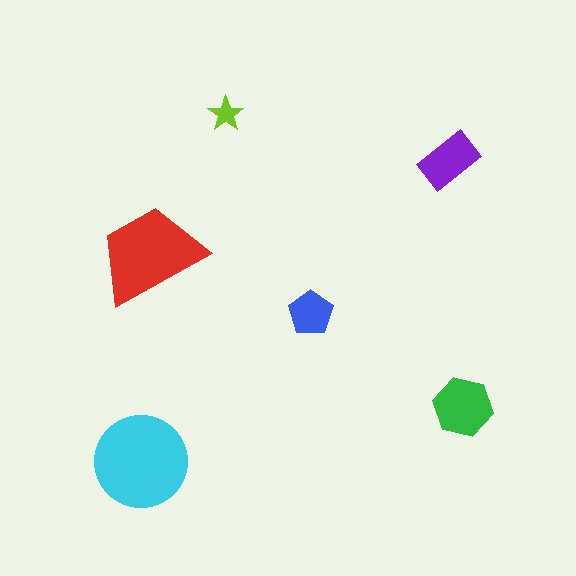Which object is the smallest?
The lime star.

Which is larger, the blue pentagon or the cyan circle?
The cyan circle.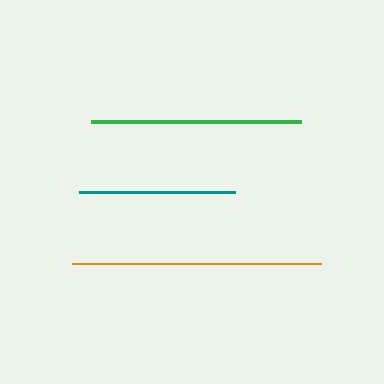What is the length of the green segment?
The green segment is approximately 210 pixels long.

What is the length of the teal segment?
The teal segment is approximately 156 pixels long.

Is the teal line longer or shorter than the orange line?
The orange line is longer than the teal line.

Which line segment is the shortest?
The teal line is the shortest at approximately 156 pixels.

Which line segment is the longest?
The orange line is the longest at approximately 249 pixels.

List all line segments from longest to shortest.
From longest to shortest: orange, green, teal.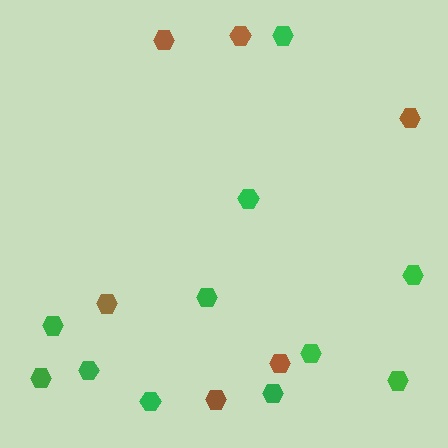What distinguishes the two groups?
There are 2 groups: one group of brown hexagons (6) and one group of green hexagons (11).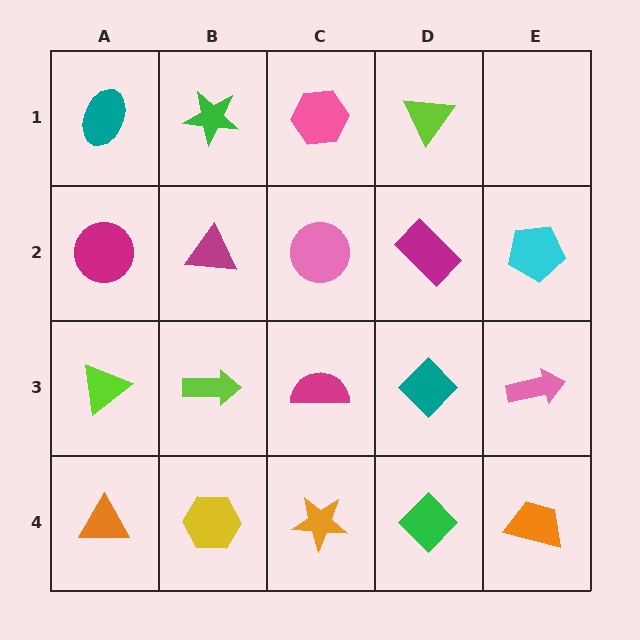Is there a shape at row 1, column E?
No, that cell is empty.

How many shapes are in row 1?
4 shapes.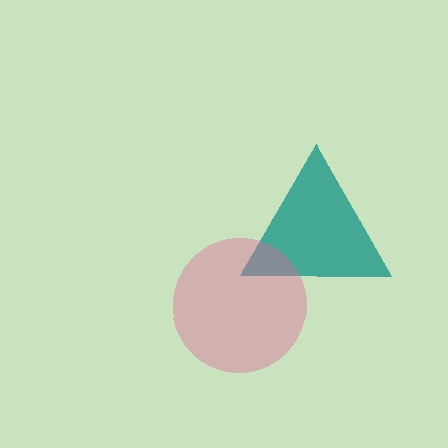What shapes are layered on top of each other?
The layered shapes are: a teal triangle, a pink circle.